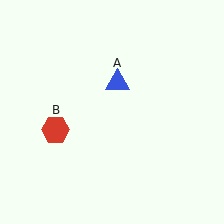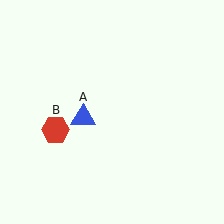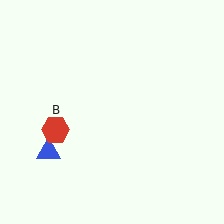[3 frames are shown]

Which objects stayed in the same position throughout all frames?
Red hexagon (object B) remained stationary.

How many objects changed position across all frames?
1 object changed position: blue triangle (object A).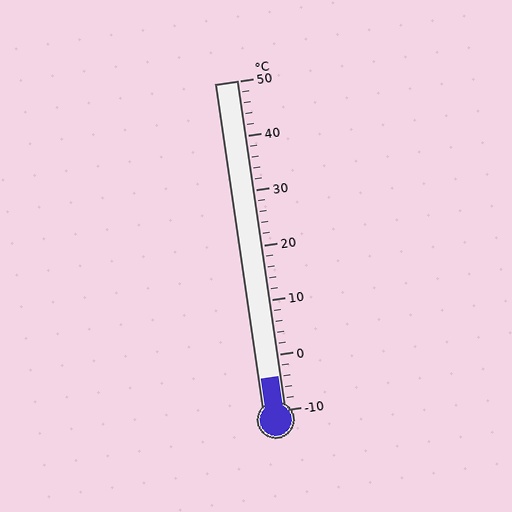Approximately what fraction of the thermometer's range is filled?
The thermometer is filled to approximately 10% of its range.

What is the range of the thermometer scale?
The thermometer scale ranges from -10°C to 50°C.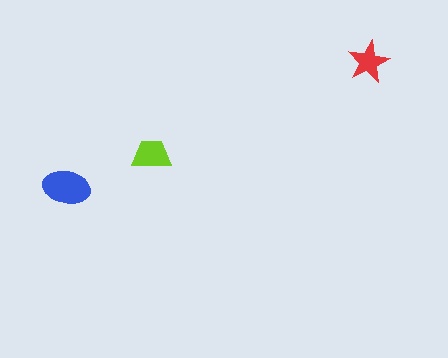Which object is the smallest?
The red star.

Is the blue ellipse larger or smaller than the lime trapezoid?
Larger.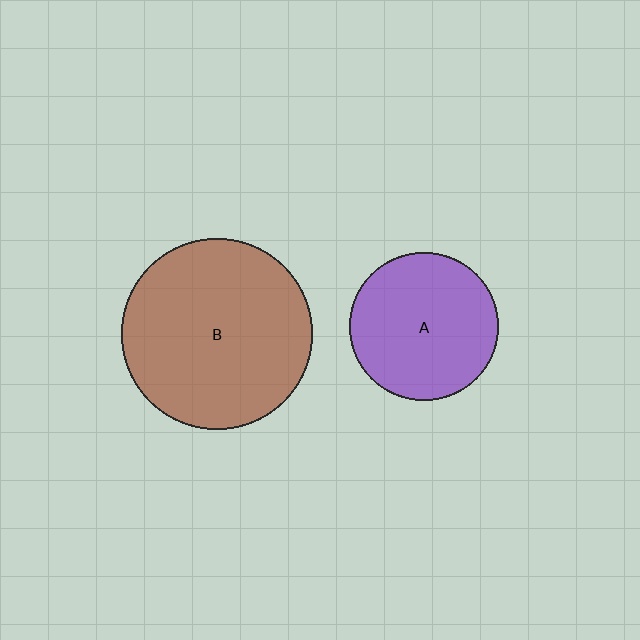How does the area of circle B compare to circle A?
Approximately 1.6 times.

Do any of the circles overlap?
No, none of the circles overlap.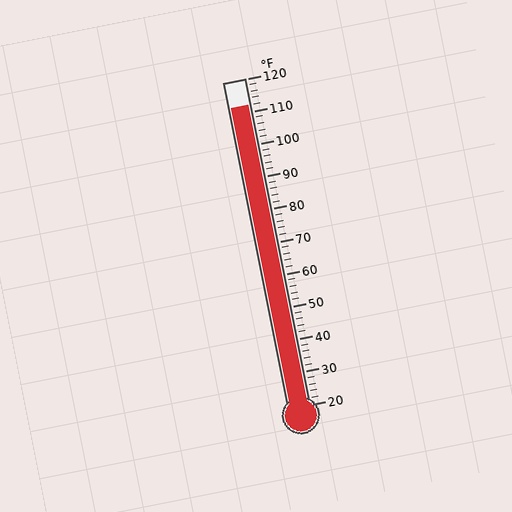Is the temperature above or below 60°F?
The temperature is above 60°F.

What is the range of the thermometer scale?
The thermometer scale ranges from 20°F to 120°F.